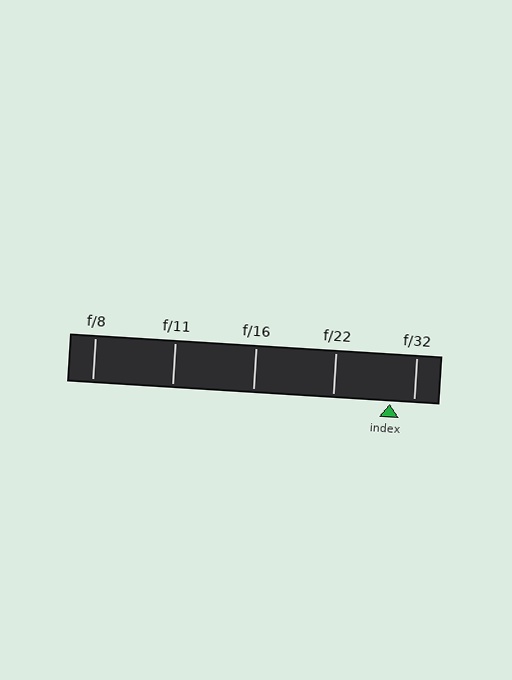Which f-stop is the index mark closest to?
The index mark is closest to f/32.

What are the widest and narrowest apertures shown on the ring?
The widest aperture shown is f/8 and the narrowest is f/32.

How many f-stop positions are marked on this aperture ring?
There are 5 f-stop positions marked.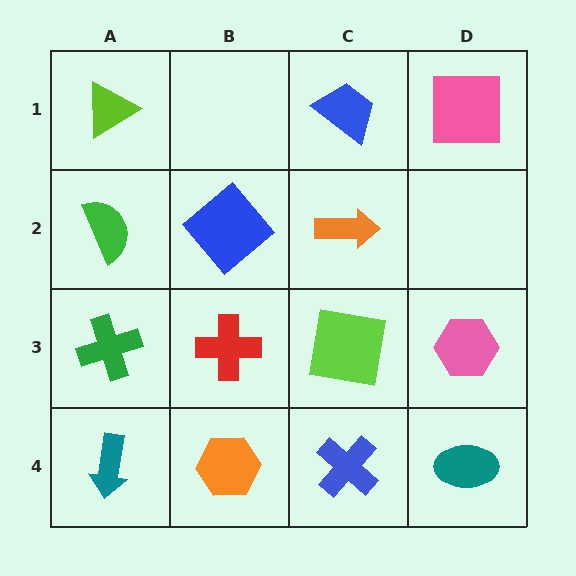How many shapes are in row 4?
4 shapes.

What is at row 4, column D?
A teal ellipse.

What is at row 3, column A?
A green cross.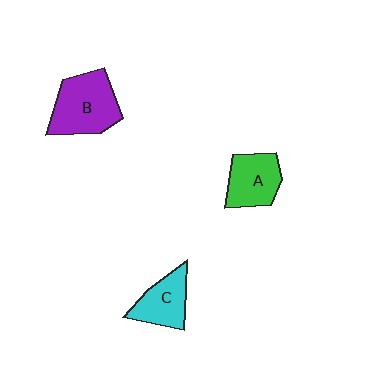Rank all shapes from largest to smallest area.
From largest to smallest: B (purple), A (green), C (cyan).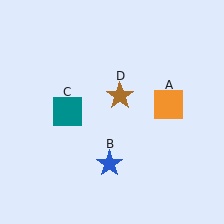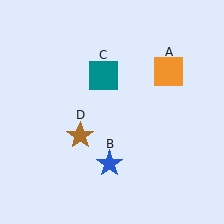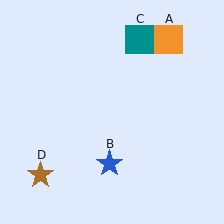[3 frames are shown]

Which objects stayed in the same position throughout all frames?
Blue star (object B) remained stationary.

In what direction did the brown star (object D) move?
The brown star (object D) moved down and to the left.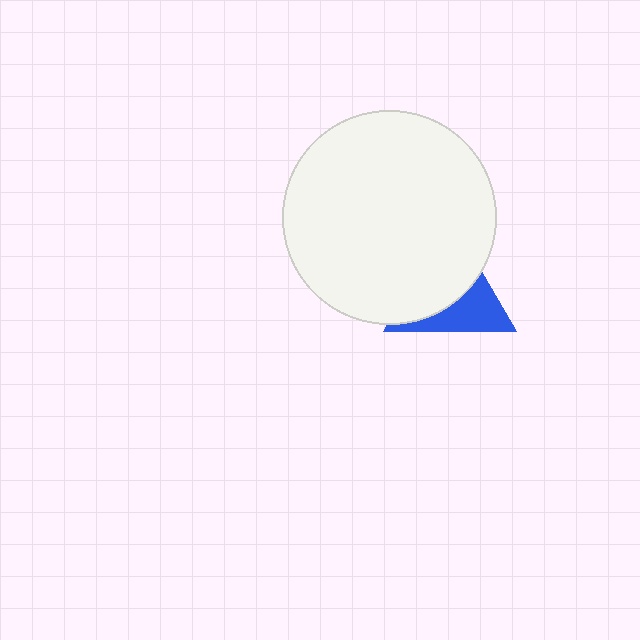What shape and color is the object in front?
The object in front is a white circle.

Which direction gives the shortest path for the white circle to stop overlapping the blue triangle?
Moving toward the upper-left gives the shortest separation.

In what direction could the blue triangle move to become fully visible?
The blue triangle could move toward the lower-right. That would shift it out from behind the white circle entirely.